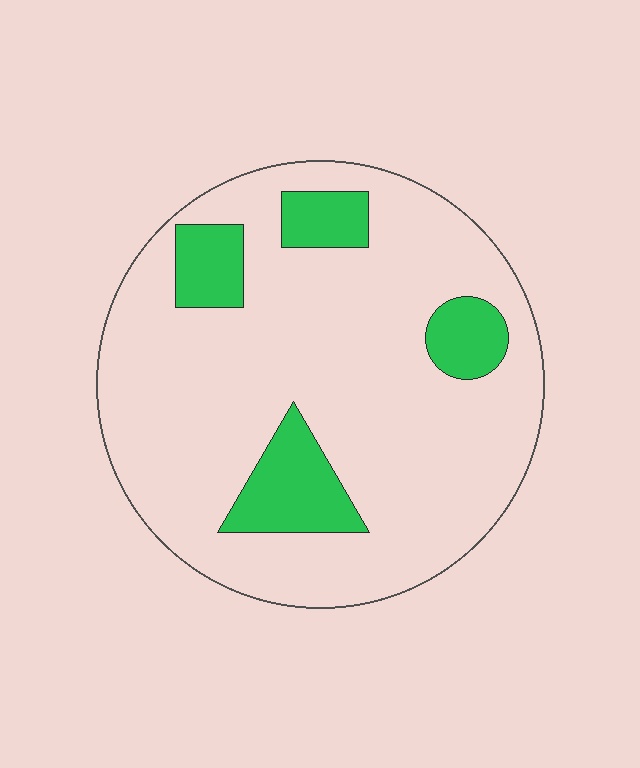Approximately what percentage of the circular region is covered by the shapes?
Approximately 15%.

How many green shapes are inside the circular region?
4.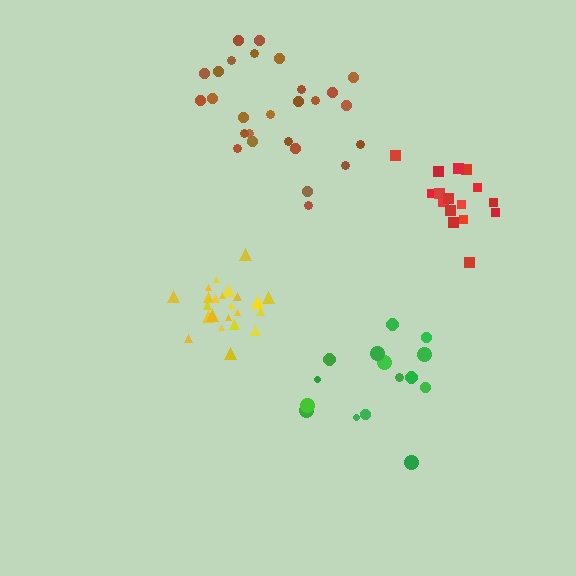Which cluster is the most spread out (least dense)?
Green.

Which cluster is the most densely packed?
Red.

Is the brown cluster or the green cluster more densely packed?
Brown.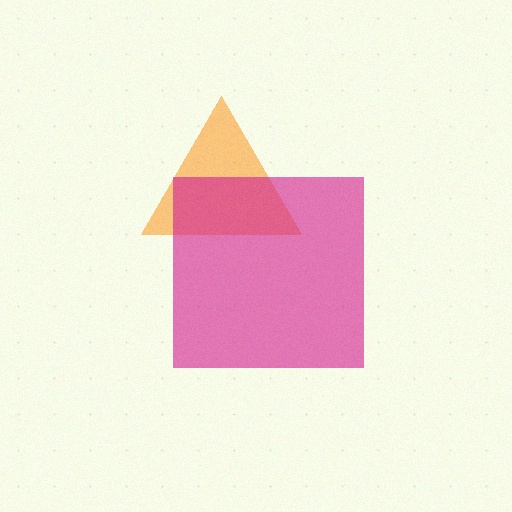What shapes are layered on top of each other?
The layered shapes are: an orange triangle, a magenta square.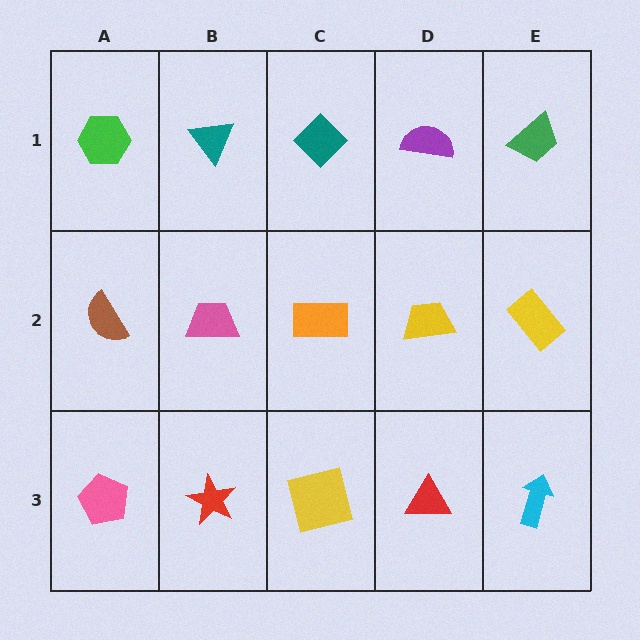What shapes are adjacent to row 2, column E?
A green trapezoid (row 1, column E), a cyan arrow (row 3, column E), a yellow trapezoid (row 2, column D).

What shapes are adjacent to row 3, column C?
An orange rectangle (row 2, column C), a red star (row 3, column B), a red triangle (row 3, column D).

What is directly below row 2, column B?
A red star.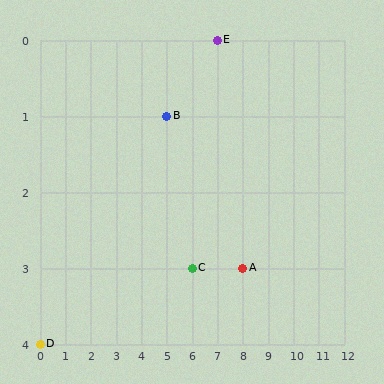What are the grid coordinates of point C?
Point C is at grid coordinates (6, 3).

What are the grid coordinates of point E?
Point E is at grid coordinates (7, 0).